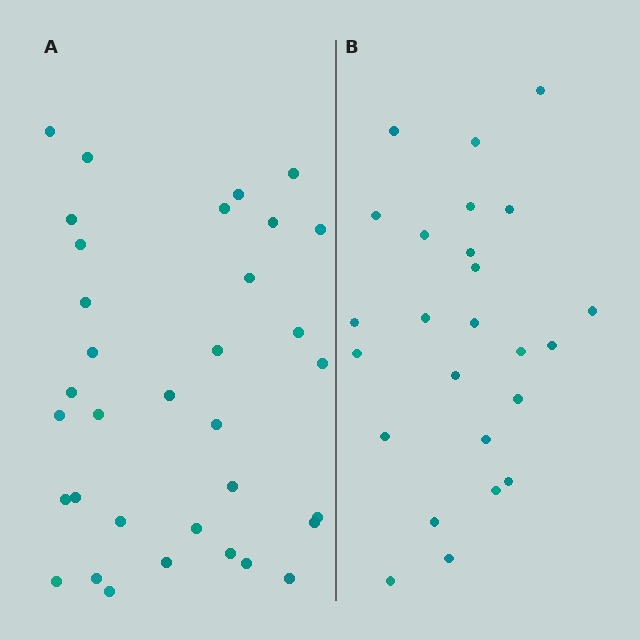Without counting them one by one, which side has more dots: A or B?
Region A (the left region) has more dots.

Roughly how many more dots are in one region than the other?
Region A has roughly 8 or so more dots than region B.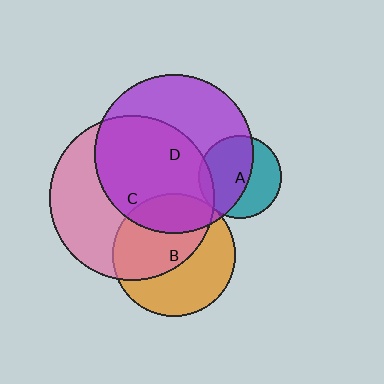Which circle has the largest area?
Circle C (pink).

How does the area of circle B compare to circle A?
Approximately 2.2 times.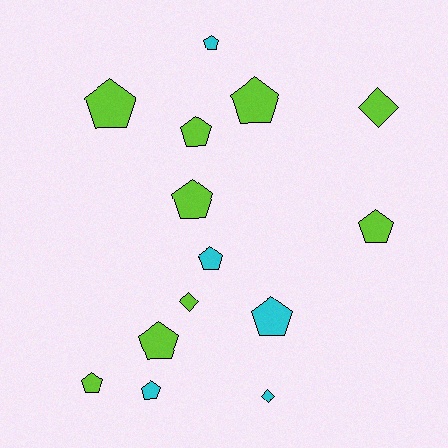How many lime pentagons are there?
There are 7 lime pentagons.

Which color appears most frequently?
Lime, with 9 objects.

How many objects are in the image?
There are 14 objects.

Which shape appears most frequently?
Pentagon, with 11 objects.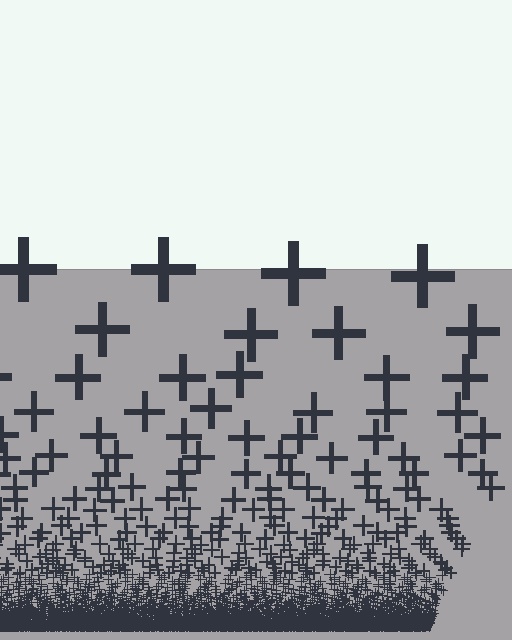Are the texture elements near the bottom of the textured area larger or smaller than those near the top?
Smaller. The gradient is inverted — elements near the bottom are smaller and denser.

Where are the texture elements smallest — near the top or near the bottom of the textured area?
Near the bottom.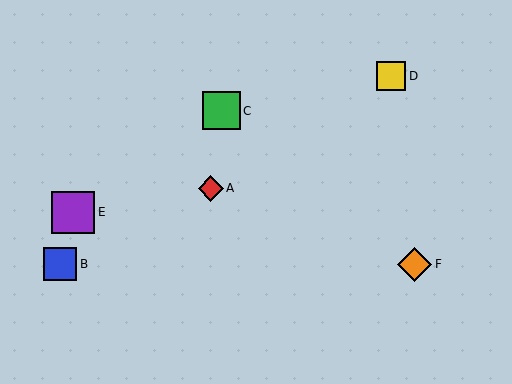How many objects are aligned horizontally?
2 objects (B, F) are aligned horizontally.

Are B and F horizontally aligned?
Yes, both are at y≈264.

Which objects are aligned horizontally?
Objects B, F are aligned horizontally.